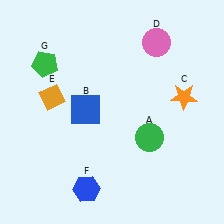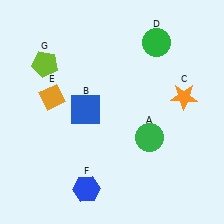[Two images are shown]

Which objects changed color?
D changed from pink to green. G changed from green to lime.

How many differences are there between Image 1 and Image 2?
There are 2 differences between the two images.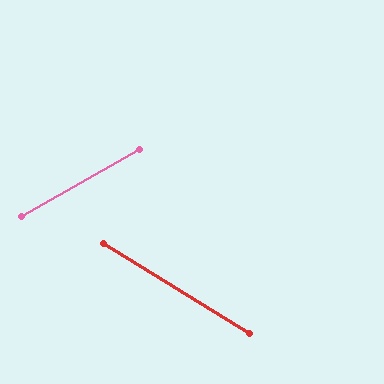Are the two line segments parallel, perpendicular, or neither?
Neither parallel nor perpendicular — they differ by about 61°.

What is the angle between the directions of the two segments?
Approximately 61 degrees.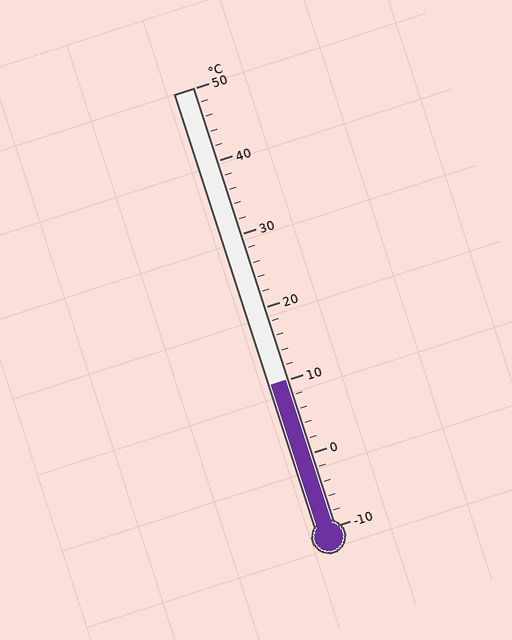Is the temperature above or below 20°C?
The temperature is below 20°C.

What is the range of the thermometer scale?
The thermometer scale ranges from -10°C to 50°C.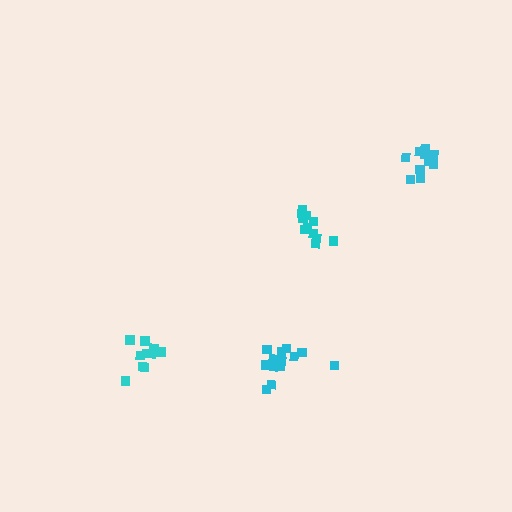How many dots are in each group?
Group 1: 11 dots, Group 2: 11 dots, Group 3: 11 dots, Group 4: 14 dots (47 total).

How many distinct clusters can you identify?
There are 4 distinct clusters.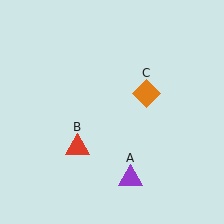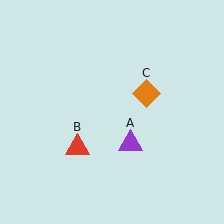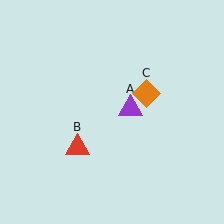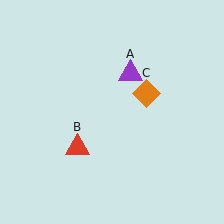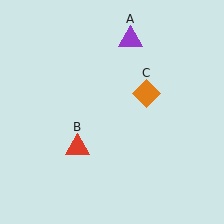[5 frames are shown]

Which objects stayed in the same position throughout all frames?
Red triangle (object B) and orange diamond (object C) remained stationary.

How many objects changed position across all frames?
1 object changed position: purple triangle (object A).